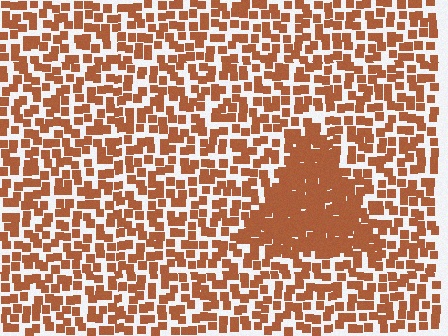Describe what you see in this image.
The image contains small brown elements arranged at two different densities. A triangle-shaped region is visible where the elements are more densely packed than the surrounding area.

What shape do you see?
I see a triangle.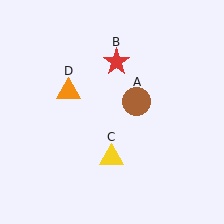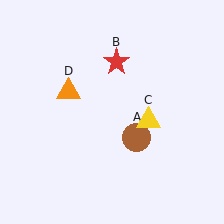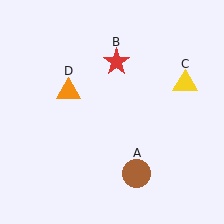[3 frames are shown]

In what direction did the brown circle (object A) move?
The brown circle (object A) moved down.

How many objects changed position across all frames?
2 objects changed position: brown circle (object A), yellow triangle (object C).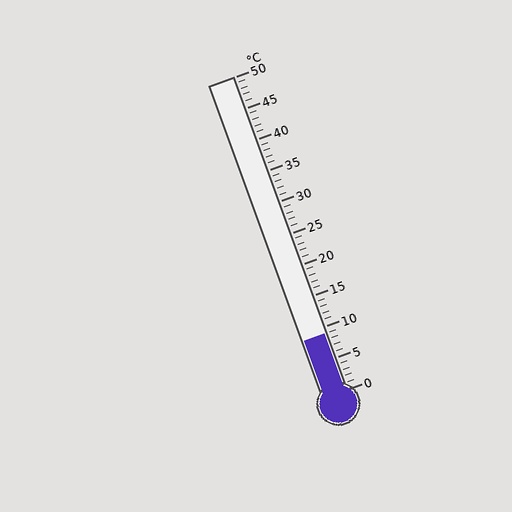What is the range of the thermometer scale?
The thermometer scale ranges from 0°C to 50°C.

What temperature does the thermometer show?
The thermometer shows approximately 9°C.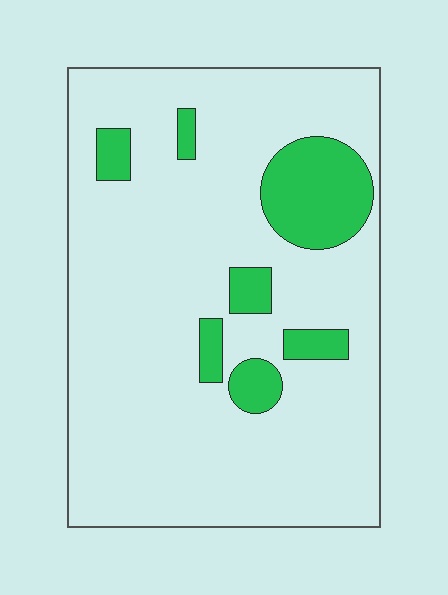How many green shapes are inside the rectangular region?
7.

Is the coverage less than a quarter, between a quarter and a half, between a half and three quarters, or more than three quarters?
Less than a quarter.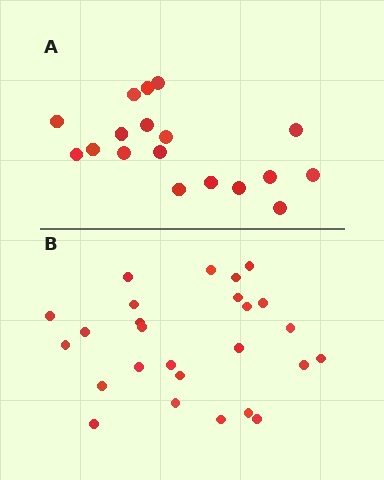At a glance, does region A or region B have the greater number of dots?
Region B (the bottom region) has more dots.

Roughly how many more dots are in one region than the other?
Region B has roughly 8 or so more dots than region A.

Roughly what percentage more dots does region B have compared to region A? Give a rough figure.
About 45% more.